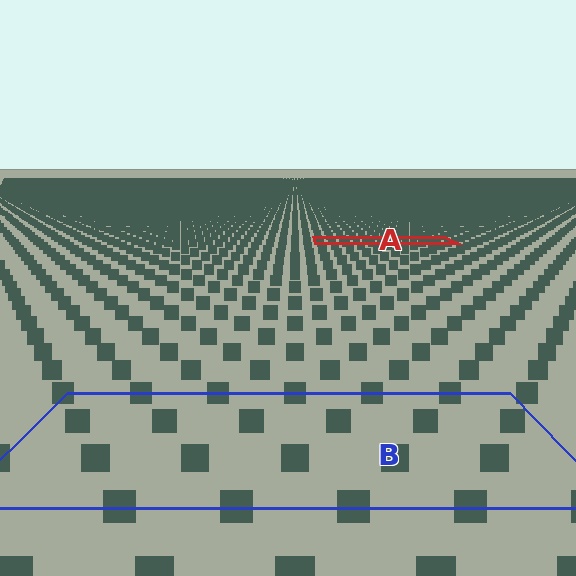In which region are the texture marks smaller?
The texture marks are smaller in region A, because it is farther away.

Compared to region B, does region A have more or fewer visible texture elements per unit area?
Region A has more texture elements per unit area — they are packed more densely because it is farther away.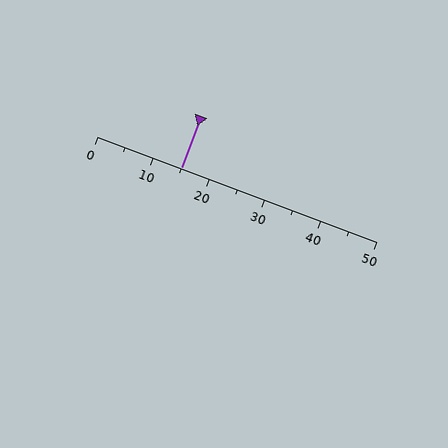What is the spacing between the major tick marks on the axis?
The major ticks are spaced 10 apart.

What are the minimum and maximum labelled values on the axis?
The axis runs from 0 to 50.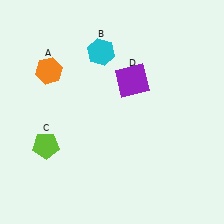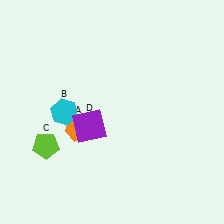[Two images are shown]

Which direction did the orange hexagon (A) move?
The orange hexagon (A) moved down.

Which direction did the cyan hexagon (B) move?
The cyan hexagon (B) moved down.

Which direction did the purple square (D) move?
The purple square (D) moved down.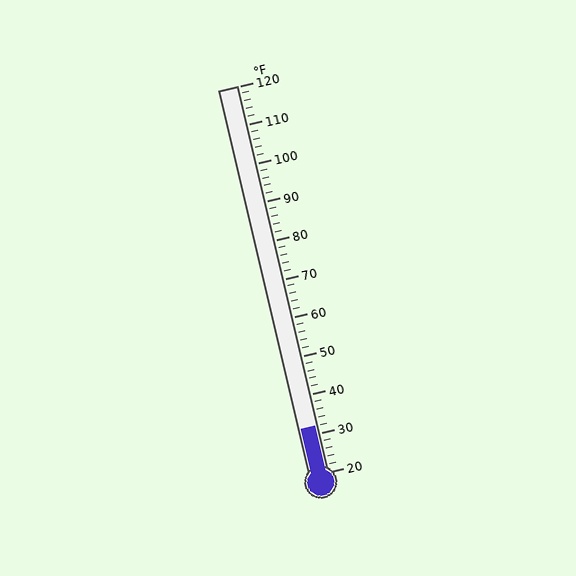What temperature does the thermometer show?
The thermometer shows approximately 32°F.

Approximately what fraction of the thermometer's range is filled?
The thermometer is filled to approximately 10% of its range.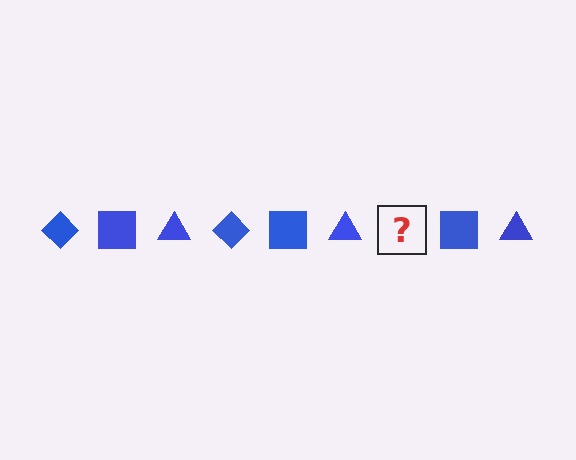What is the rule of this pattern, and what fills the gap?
The rule is that the pattern cycles through diamond, square, triangle shapes in blue. The gap should be filled with a blue diamond.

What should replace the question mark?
The question mark should be replaced with a blue diamond.